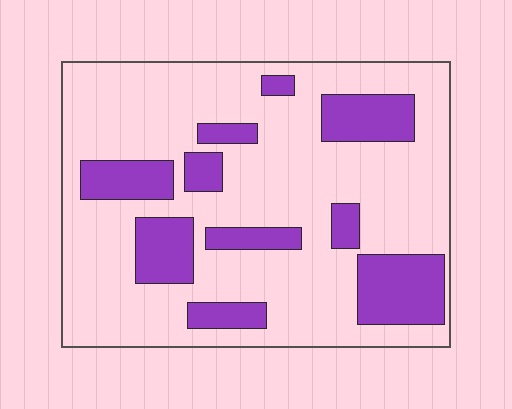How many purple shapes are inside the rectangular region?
10.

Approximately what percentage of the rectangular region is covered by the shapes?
Approximately 25%.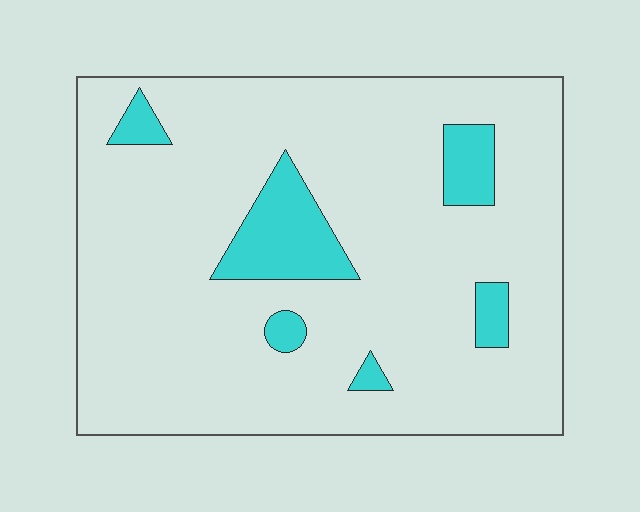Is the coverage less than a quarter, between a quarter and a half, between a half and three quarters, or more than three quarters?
Less than a quarter.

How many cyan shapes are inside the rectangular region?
6.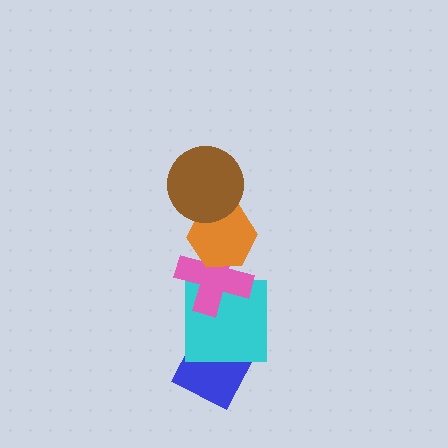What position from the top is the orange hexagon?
The orange hexagon is 2nd from the top.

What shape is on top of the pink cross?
The orange hexagon is on top of the pink cross.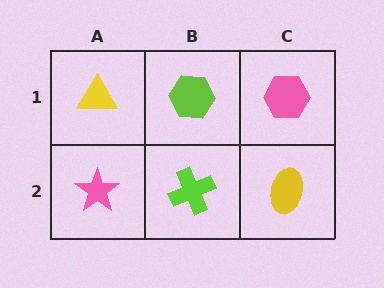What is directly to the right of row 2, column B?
A yellow ellipse.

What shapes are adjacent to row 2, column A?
A yellow triangle (row 1, column A), a lime cross (row 2, column B).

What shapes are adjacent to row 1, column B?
A lime cross (row 2, column B), a yellow triangle (row 1, column A), a pink hexagon (row 1, column C).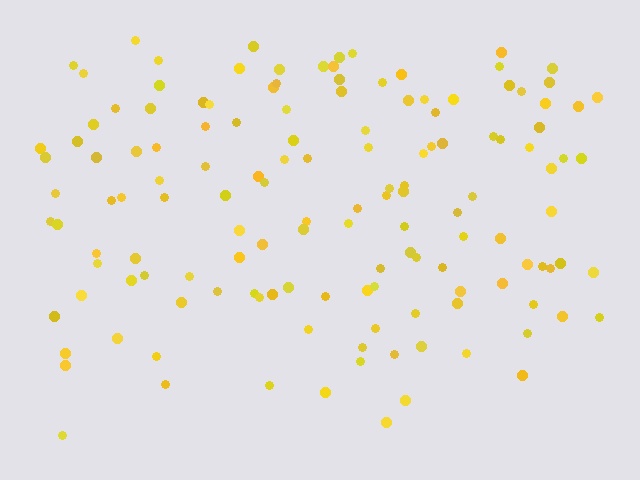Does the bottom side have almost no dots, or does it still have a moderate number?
Still a moderate number, just noticeably fewer than the top.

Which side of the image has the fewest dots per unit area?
The bottom.